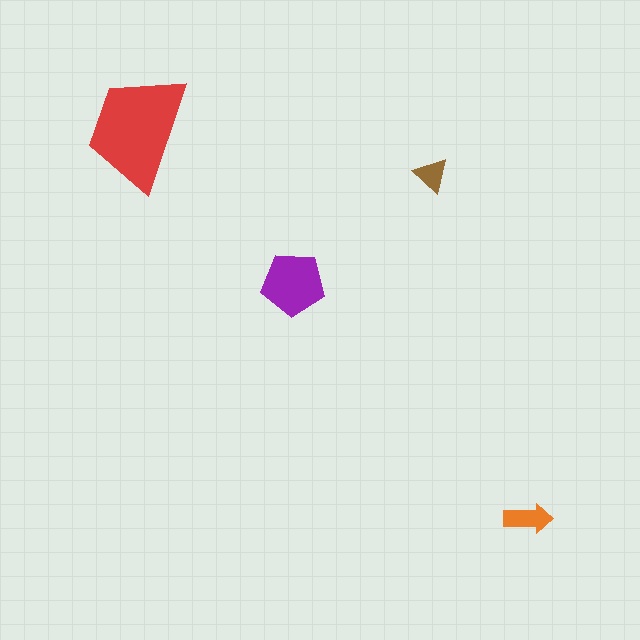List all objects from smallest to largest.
The brown triangle, the orange arrow, the purple pentagon, the red trapezoid.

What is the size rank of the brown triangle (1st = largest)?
4th.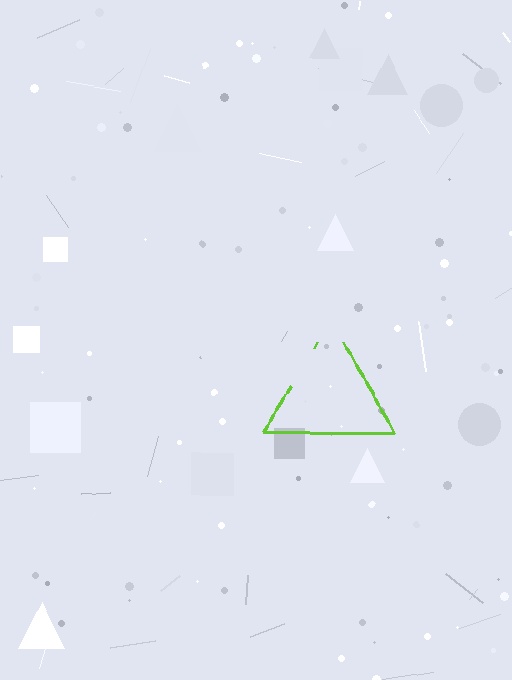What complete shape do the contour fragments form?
The contour fragments form a triangle.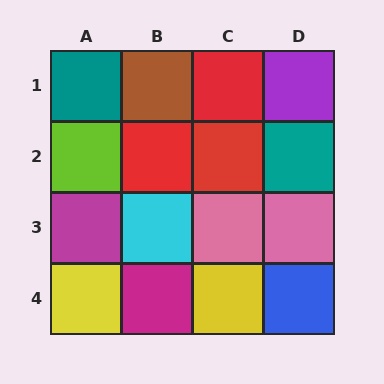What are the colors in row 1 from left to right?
Teal, brown, red, purple.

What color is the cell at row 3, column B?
Cyan.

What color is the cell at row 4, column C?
Yellow.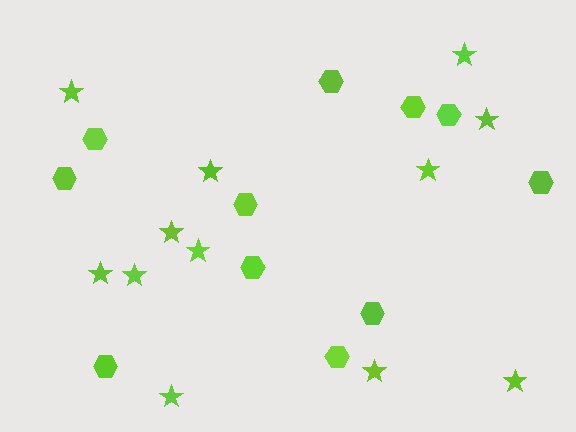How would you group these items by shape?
There are 2 groups: one group of stars (12) and one group of hexagons (11).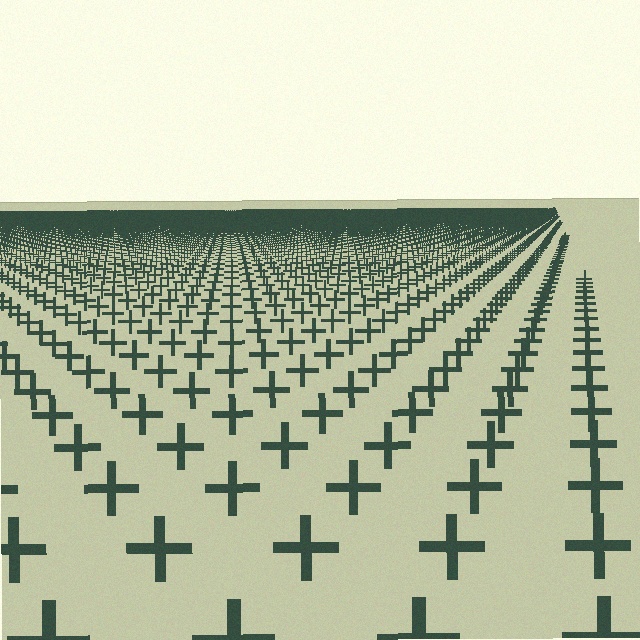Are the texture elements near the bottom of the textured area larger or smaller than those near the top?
Larger. Near the bottom, elements are closer to the viewer and appear at a bigger on-screen size.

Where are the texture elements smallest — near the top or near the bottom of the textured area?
Near the top.